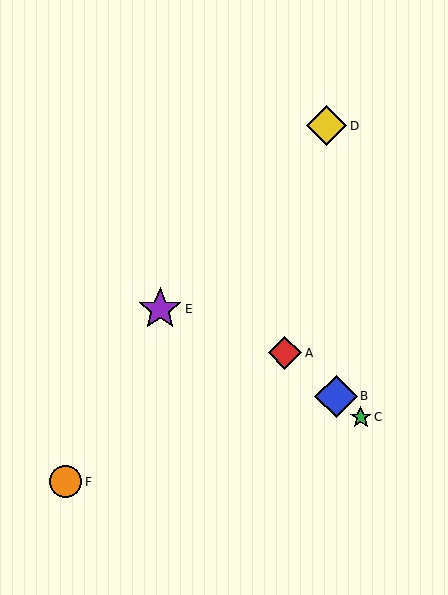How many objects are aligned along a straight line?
3 objects (A, B, C) are aligned along a straight line.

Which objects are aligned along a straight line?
Objects A, B, C are aligned along a straight line.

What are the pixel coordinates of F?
Object F is at (66, 482).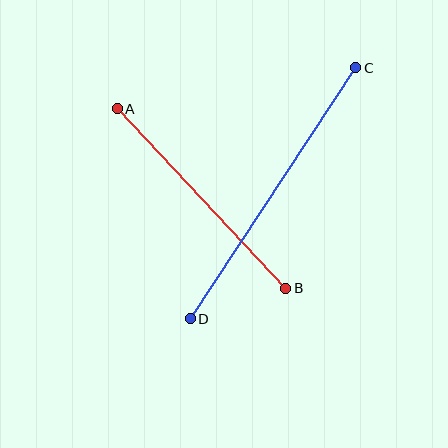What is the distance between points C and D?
The distance is approximately 301 pixels.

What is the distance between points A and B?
The distance is approximately 246 pixels.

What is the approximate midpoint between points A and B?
The midpoint is at approximately (202, 198) pixels.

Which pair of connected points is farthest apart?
Points C and D are farthest apart.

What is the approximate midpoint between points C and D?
The midpoint is at approximately (273, 193) pixels.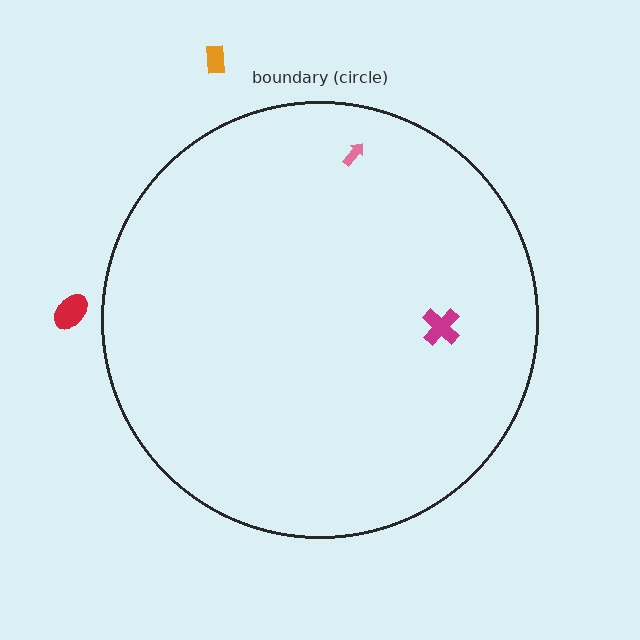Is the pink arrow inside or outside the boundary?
Inside.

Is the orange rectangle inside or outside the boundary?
Outside.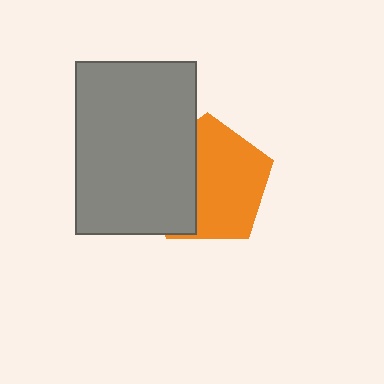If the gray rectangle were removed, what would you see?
You would see the complete orange pentagon.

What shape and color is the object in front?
The object in front is a gray rectangle.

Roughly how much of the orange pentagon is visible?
About half of it is visible (roughly 62%).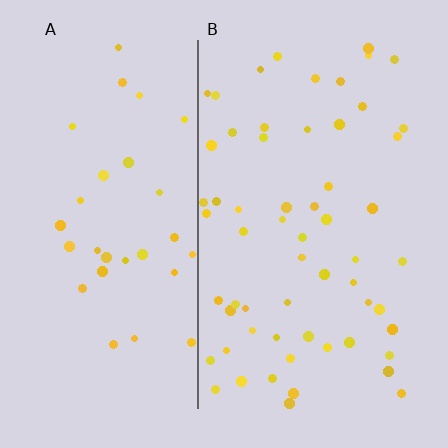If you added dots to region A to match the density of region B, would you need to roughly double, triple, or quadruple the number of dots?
Approximately double.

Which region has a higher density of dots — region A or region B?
B (the right).